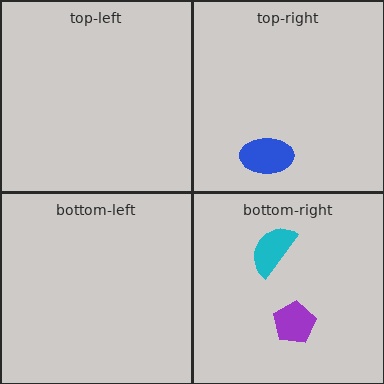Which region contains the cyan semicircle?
The bottom-right region.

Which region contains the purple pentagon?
The bottom-right region.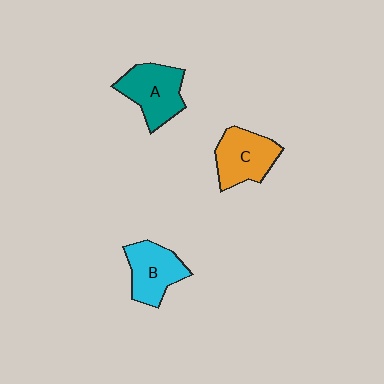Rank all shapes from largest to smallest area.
From largest to smallest: A (teal), C (orange), B (cyan).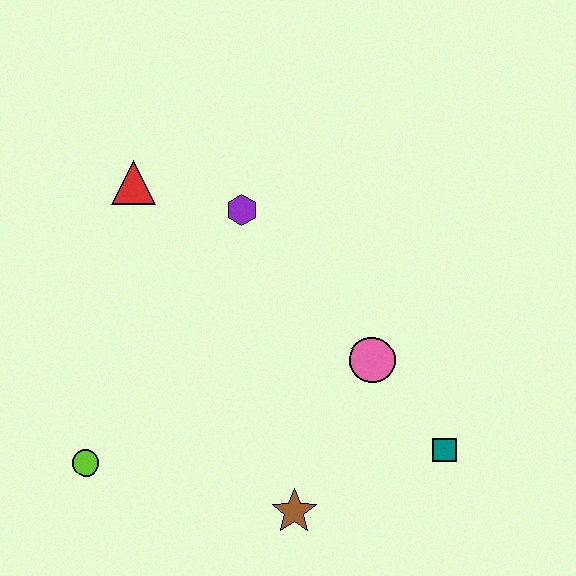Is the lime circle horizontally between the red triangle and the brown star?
No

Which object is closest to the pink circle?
The teal square is closest to the pink circle.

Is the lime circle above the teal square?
No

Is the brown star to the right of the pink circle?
No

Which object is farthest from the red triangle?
The teal square is farthest from the red triangle.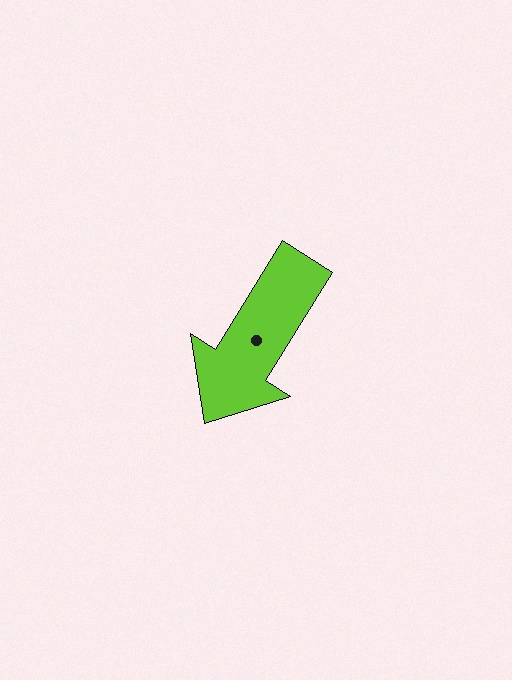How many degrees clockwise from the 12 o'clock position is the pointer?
Approximately 212 degrees.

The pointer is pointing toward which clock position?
Roughly 7 o'clock.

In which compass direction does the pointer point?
Southwest.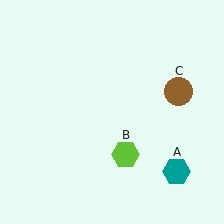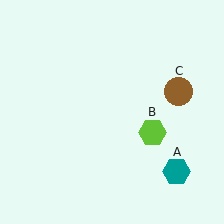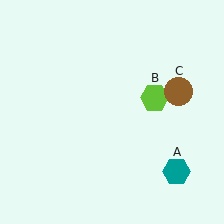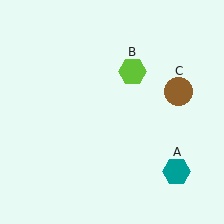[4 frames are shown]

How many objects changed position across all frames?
1 object changed position: lime hexagon (object B).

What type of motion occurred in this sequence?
The lime hexagon (object B) rotated counterclockwise around the center of the scene.